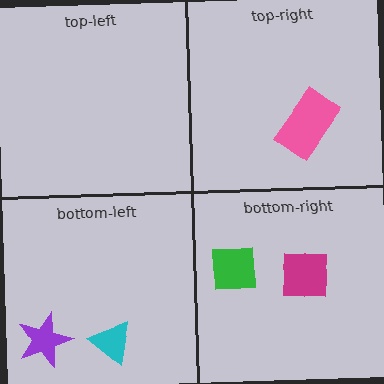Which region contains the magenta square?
The bottom-right region.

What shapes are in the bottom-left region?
The cyan triangle, the purple star.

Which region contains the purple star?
The bottom-left region.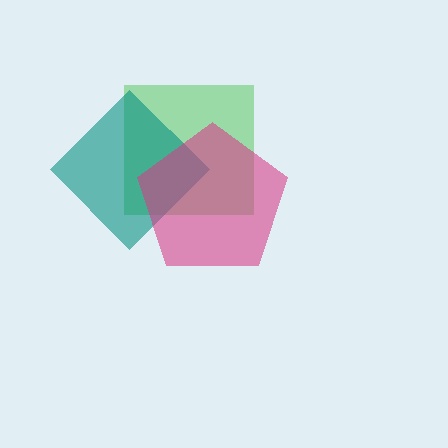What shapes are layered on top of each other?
The layered shapes are: a green square, a teal diamond, a magenta pentagon.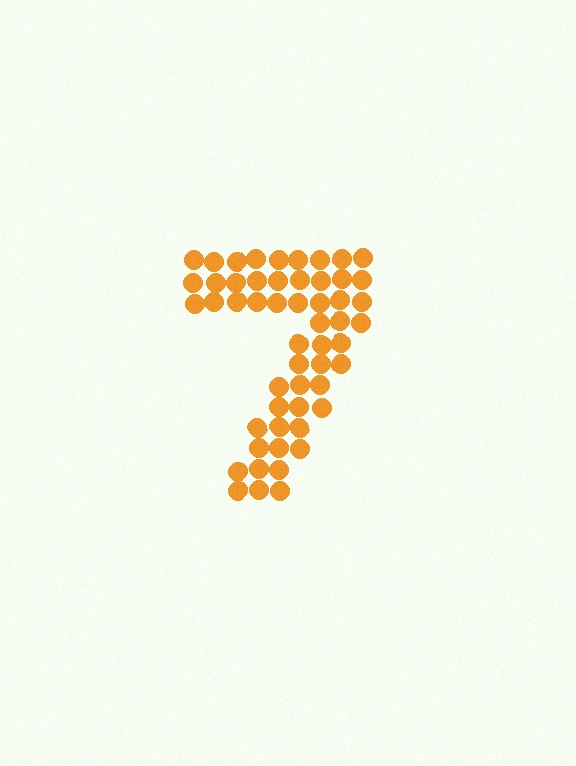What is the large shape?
The large shape is the digit 7.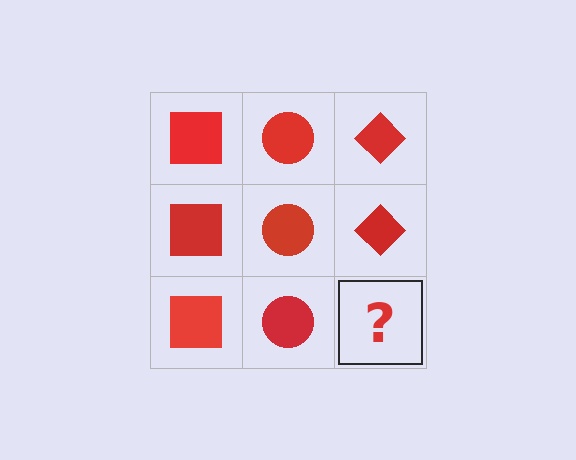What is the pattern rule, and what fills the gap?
The rule is that each column has a consistent shape. The gap should be filled with a red diamond.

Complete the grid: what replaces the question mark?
The question mark should be replaced with a red diamond.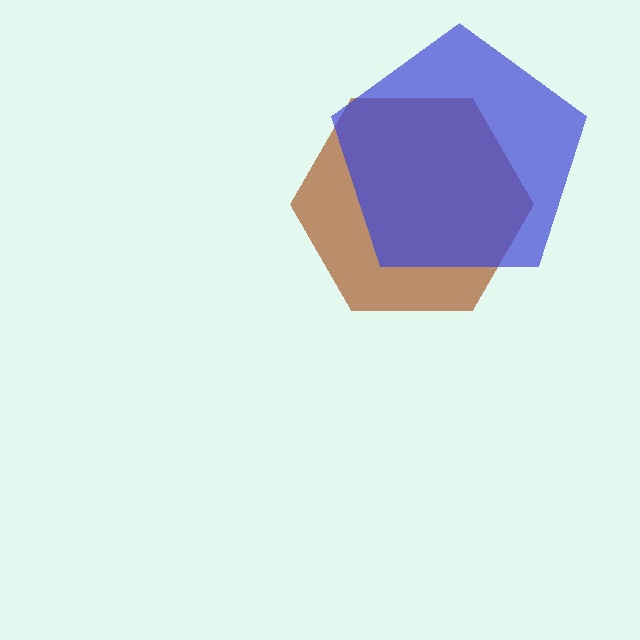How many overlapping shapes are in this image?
There are 2 overlapping shapes in the image.